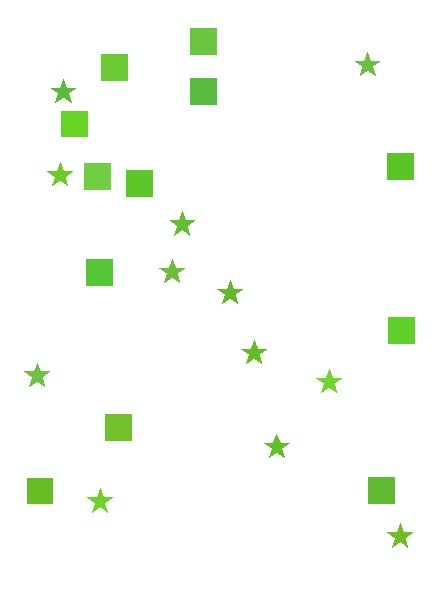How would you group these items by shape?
There are 2 groups: one group of squares (12) and one group of stars (12).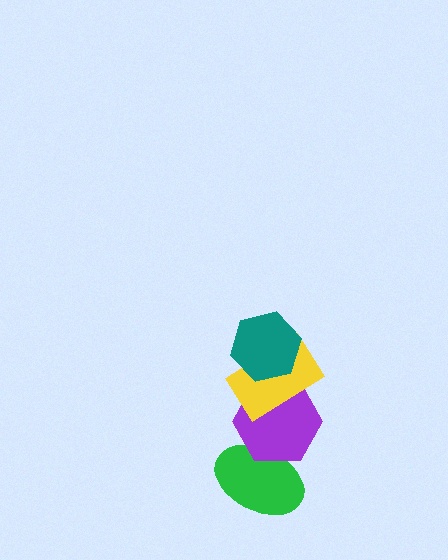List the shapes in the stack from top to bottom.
From top to bottom: the teal hexagon, the yellow rectangle, the purple hexagon, the green ellipse.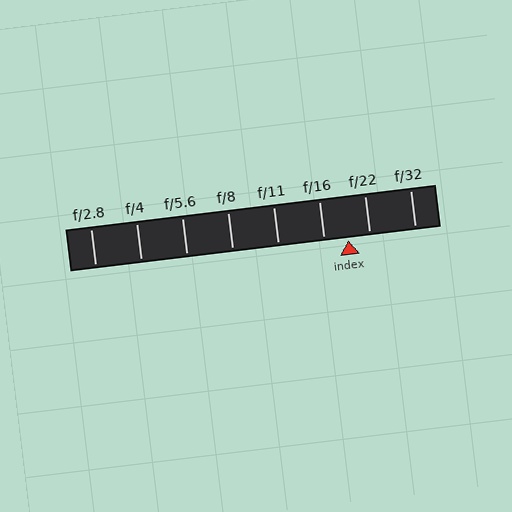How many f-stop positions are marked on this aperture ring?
There are 8 f-stop positions marked.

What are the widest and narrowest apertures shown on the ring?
The widest aperture shown is f/2.8 and the narrowest is f/32.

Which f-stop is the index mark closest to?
The index mark is closest to f/22.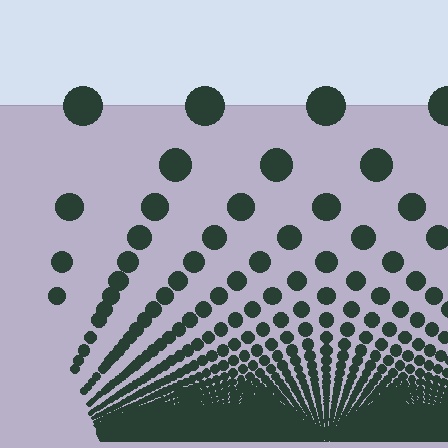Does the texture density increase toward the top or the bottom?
Density increases toward the bottom.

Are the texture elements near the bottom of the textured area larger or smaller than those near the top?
Smaller. The gradient is inverted — elements near the bottom are smaller and denser.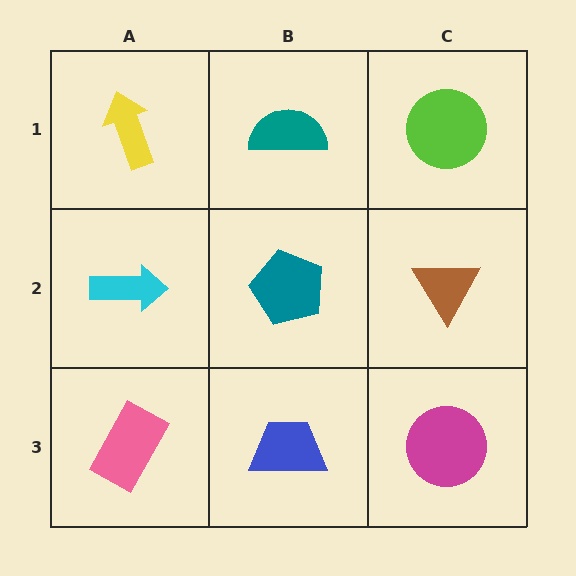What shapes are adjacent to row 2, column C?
A lime circle (row 1, column C), a magenta circle (row 3, column C), a teal pentagon (row 2, column B).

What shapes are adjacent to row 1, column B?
A teal pentagon (row 2, column B), a yellow arrow (row 1, column A), a lime circle (row 1, column C).